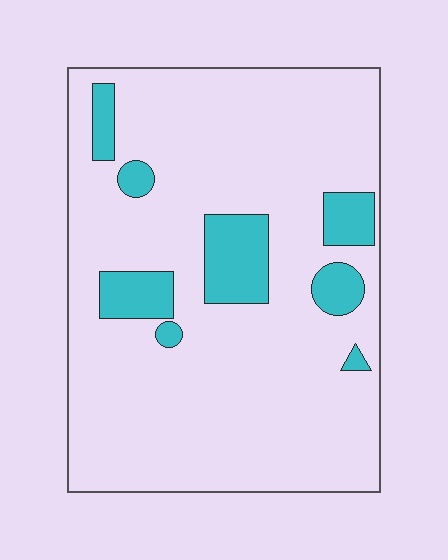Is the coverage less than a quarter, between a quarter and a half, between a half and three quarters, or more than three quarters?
Less than a quarter.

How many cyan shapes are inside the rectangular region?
8.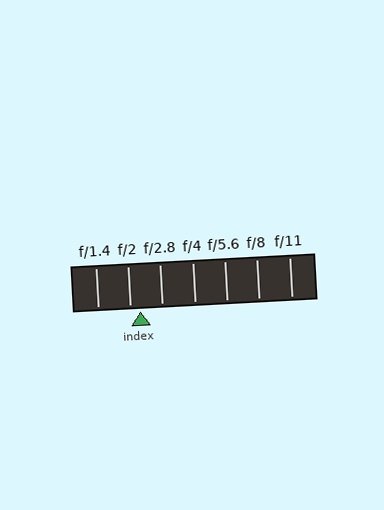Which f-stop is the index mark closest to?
The index mark is closest to f/2.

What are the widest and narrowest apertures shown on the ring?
The widest aperture shown is f/1.4 and the narrowest is f/11.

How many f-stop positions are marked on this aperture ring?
There are 7 f-stop positions marked.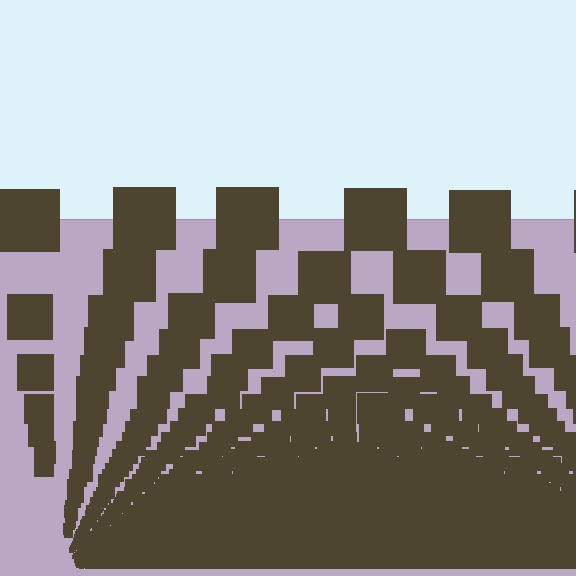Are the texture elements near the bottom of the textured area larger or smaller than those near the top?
Smaller. The gradient is inverted — elements near the bottom are smaller and denser.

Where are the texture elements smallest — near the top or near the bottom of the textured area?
Near the bottom.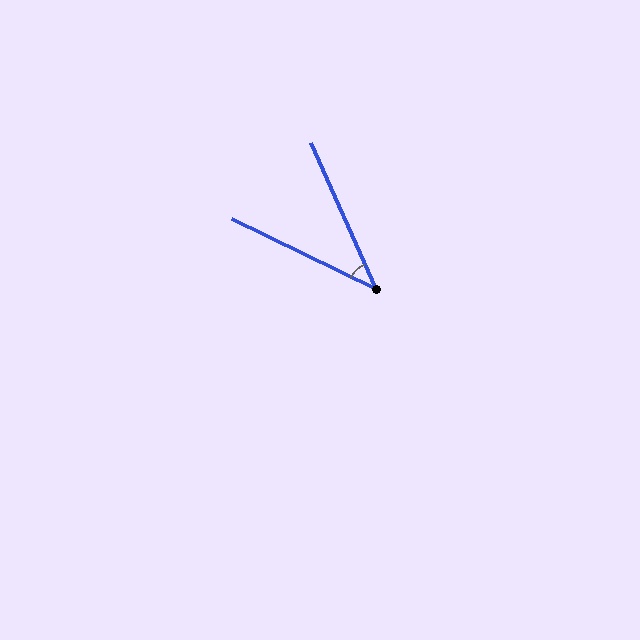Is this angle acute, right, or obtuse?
It is acute.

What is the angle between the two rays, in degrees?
Approximately 40 degrees.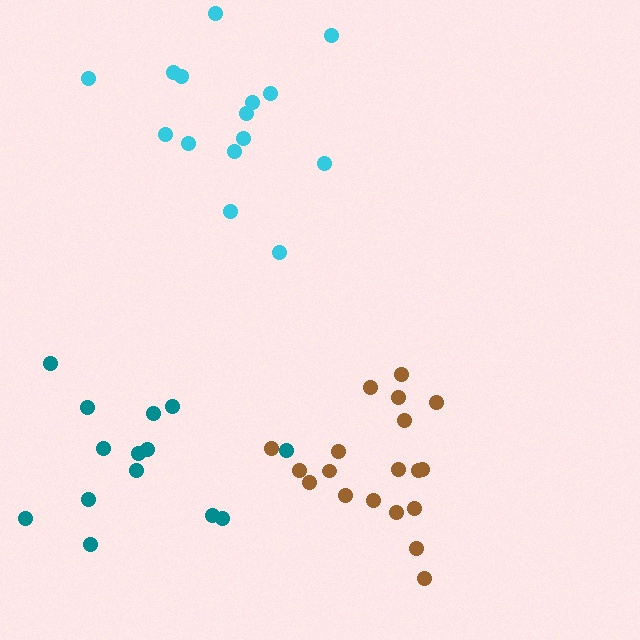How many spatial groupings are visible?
There are 3 spatial groupings.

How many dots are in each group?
Group 1: 15 dots, Group 2: 14 dots, Group 3: 19 dots (48 total).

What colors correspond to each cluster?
The clusters are colored: cyan, teal, brown.